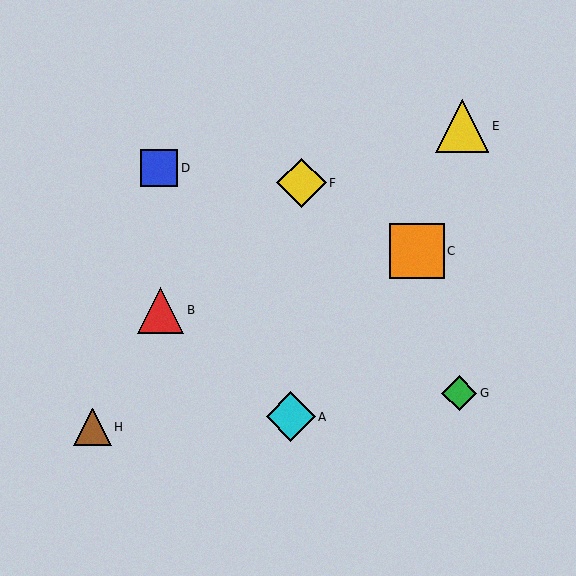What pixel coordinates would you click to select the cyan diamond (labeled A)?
Click at (291, 417) to select the cyan diamond A.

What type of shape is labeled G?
Shape G is a green diamond.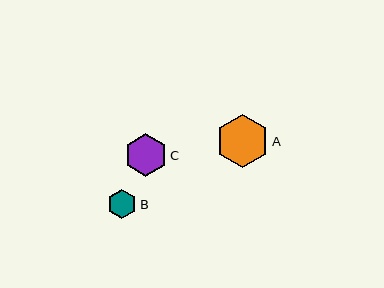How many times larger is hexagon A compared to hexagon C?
Hexagon A is approximately 1.2 times the size of hexagon C.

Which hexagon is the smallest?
Hexagon B is the smallest with a size of approximately 29 pixels.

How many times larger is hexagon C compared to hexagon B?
Hexagon C is approximately 1.5 times the size of hexagon B.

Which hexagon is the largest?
Hexagon A is the largest with a size of approximately 54 pixels.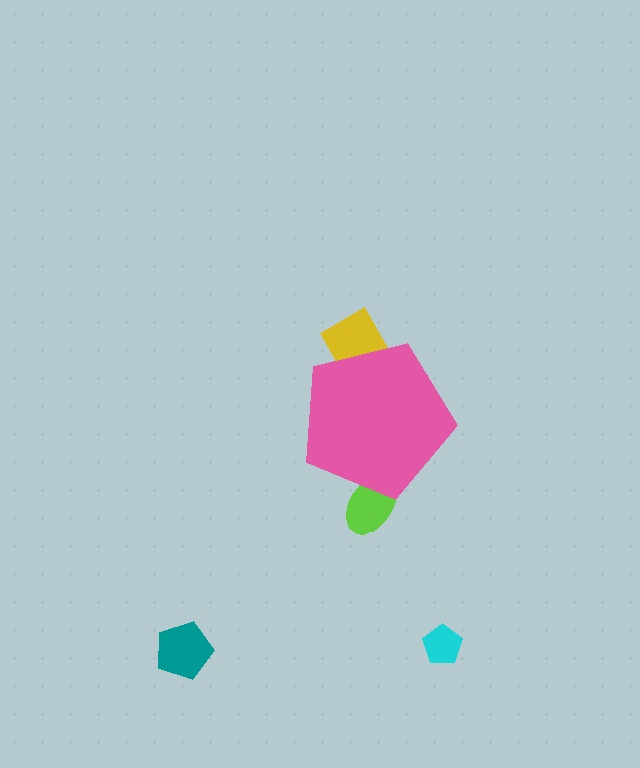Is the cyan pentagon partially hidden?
No, the cyan pentagon is fully visible.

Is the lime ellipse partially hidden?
Yes, the lime ellipse is partially hidden behind the pink pentagon.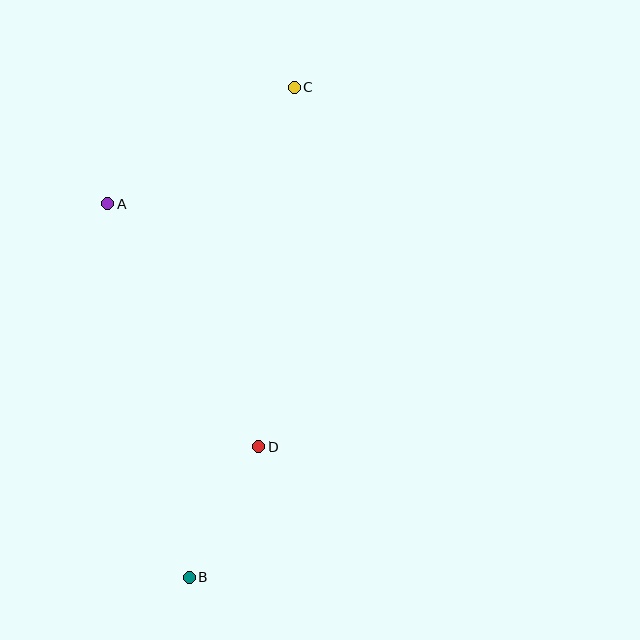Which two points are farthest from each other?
Points B and C are farthest from each other.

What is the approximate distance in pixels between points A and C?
The distance between A and C is approximately 220 pixels.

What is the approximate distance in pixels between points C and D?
The distance between C and D is approximately 362 pixels.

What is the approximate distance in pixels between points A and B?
The distance between A and B is approximately 382 pixels.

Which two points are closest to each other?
Points B and D are closest to each other.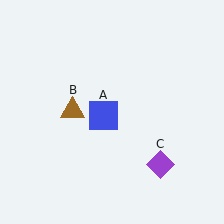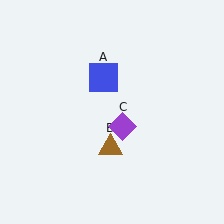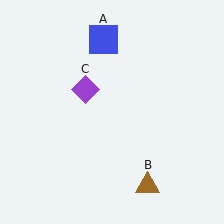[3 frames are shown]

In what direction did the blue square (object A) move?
The blue square (object A) moved up.